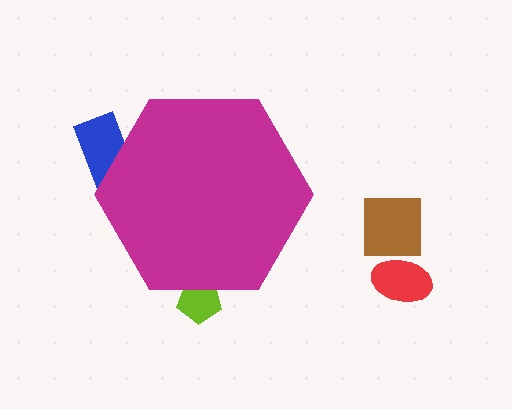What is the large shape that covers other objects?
A magenta hexagon.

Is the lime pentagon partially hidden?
Yes, the lime pentagon is partially hidden behind the magenta hexagon.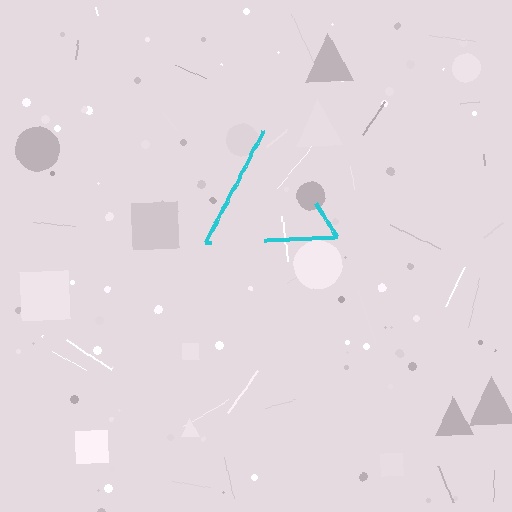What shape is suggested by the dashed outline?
The dashed outline suggests a triangle.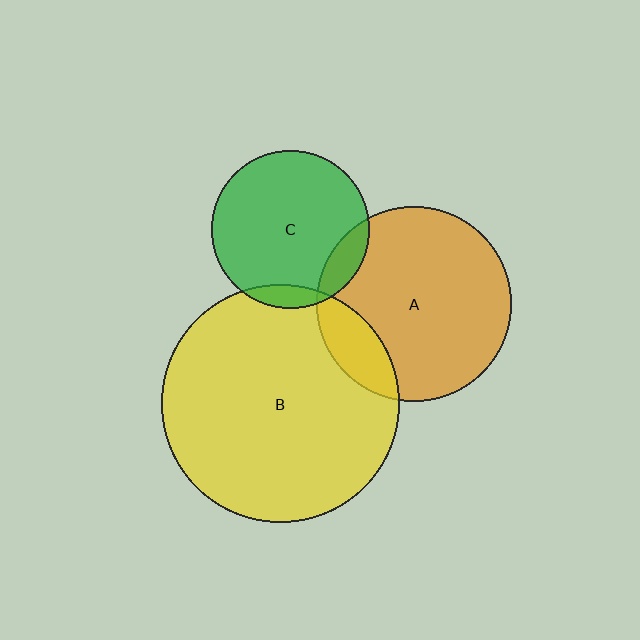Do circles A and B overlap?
Yes.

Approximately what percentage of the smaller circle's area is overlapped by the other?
Approximately 15%.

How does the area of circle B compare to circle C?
Approximately 2.3 times.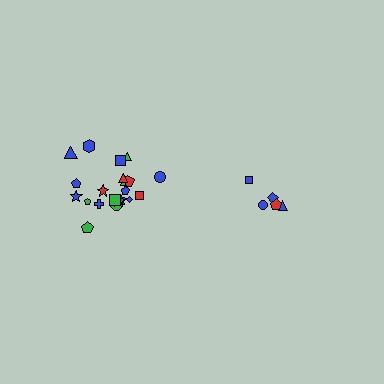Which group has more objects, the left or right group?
The left group.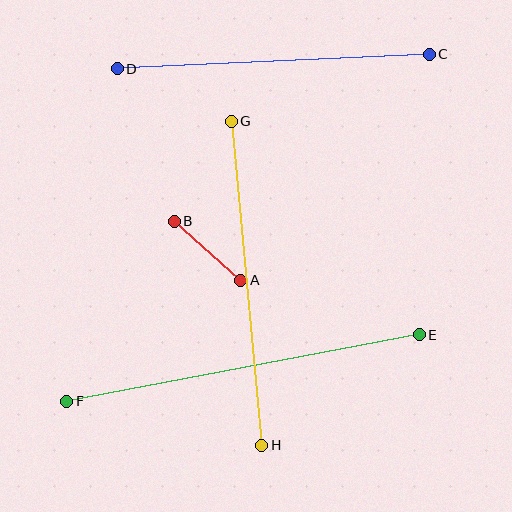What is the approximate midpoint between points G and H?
The midpoint is at approximately (246, 283) pixels.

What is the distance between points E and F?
The distance is approximately 359 pixels.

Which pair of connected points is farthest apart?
Points E and F are farthest apart.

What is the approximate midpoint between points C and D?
The midpoint is at approximately (273, 62) pixels.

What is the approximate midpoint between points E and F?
The midpoint is at approximately (243, 368) pixels.